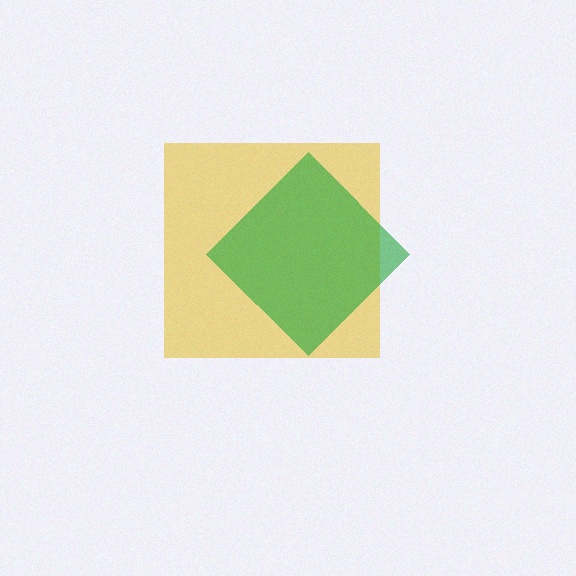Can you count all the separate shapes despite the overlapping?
Yes, there are 2 separate shapes.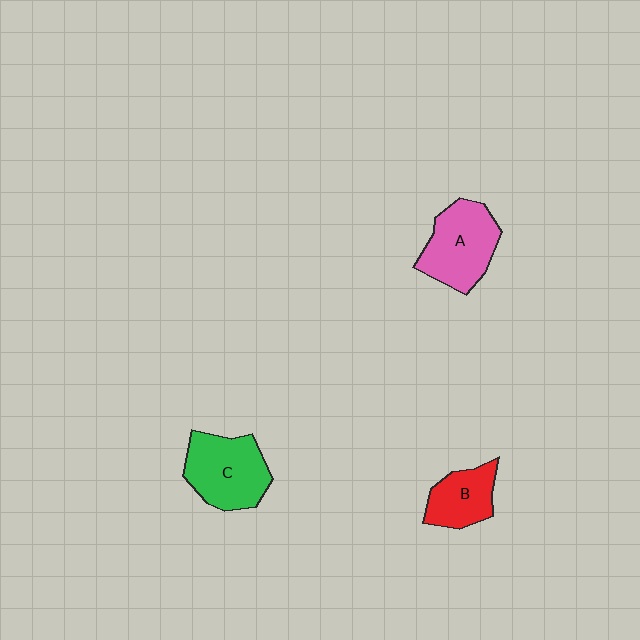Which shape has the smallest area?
Shape B (red).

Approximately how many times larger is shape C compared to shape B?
Approximately 1.5 times.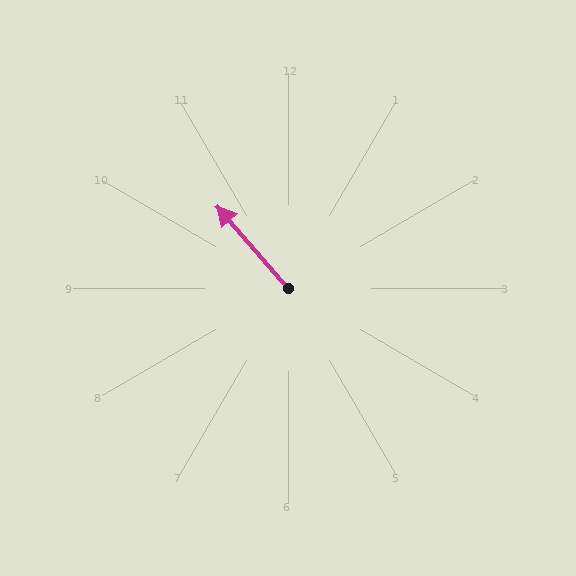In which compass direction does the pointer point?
Northwest.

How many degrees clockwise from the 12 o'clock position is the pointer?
Approximately 319 degrees.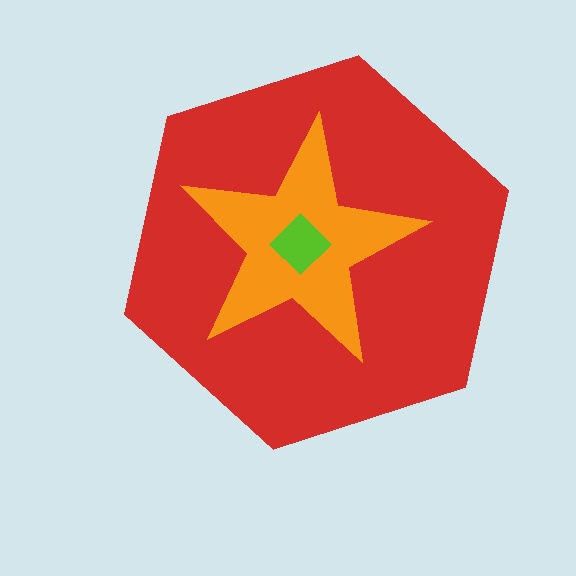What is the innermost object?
The lime diamond.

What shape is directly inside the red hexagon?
The orange star.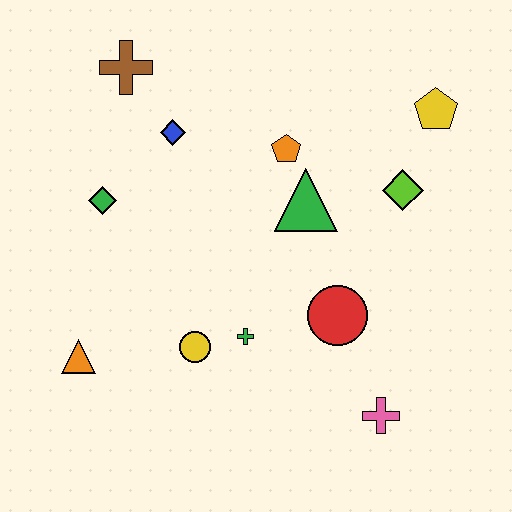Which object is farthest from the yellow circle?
The yellow pentagon is farthest from the yellow circle.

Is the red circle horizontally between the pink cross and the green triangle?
Yes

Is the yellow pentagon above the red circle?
Yes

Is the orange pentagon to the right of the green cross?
Yes